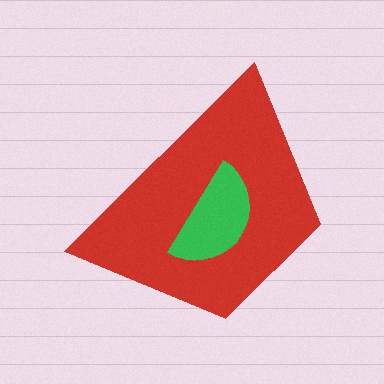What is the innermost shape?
The green semicircle.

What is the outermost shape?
The red trapezoid.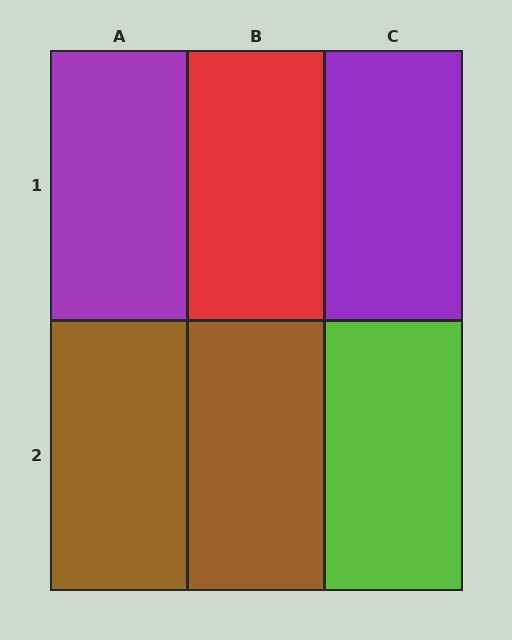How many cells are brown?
2 cells are brown.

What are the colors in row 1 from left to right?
Purple, red, purple.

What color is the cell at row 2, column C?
Lime.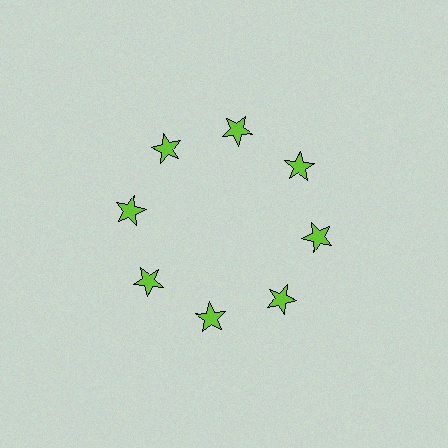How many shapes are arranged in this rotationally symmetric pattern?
There are 8 shapes, arranged in 8 groups of 1.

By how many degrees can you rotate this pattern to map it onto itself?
The pattern maps onto itself every 45 degrees of rotation.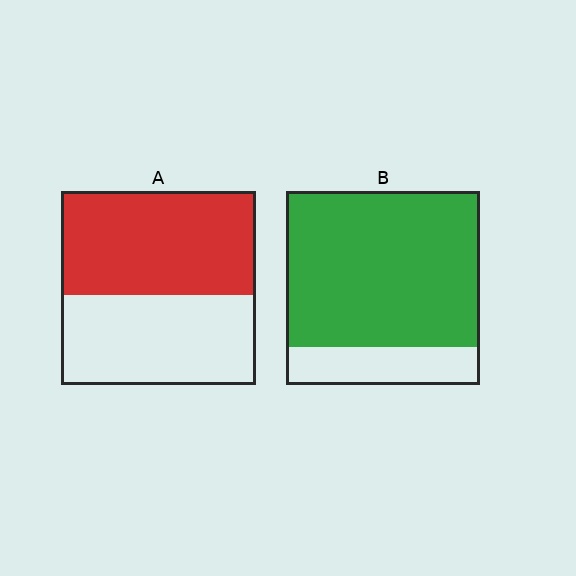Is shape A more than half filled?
Roughly half.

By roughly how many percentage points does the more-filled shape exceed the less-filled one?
By roughly 25 percentage points (B over A).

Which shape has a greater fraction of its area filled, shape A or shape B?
Shape B.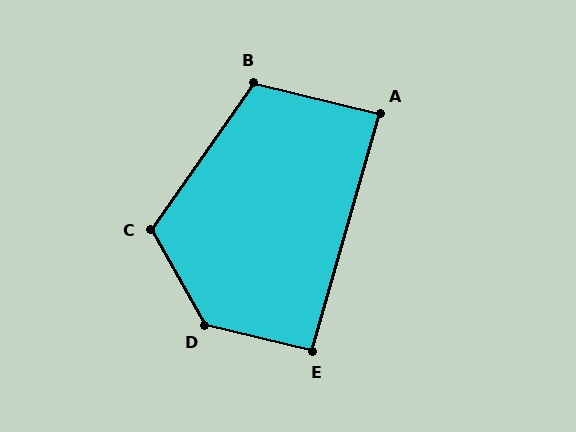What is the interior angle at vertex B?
Approximately 111 degrees (obtuse).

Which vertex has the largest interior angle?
D, at approximately 133 degrees.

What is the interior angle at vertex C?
Approximately 116 degrees (obtuse).